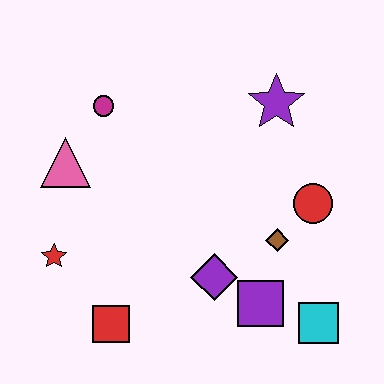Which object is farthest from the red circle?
The red star is farthest from the red circle.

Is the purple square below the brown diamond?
Yes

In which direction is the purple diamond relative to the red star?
The purple diamond is to the right of the red star.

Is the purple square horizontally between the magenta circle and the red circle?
Yes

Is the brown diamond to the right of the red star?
Yes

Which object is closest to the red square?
The red star is closest to the red square.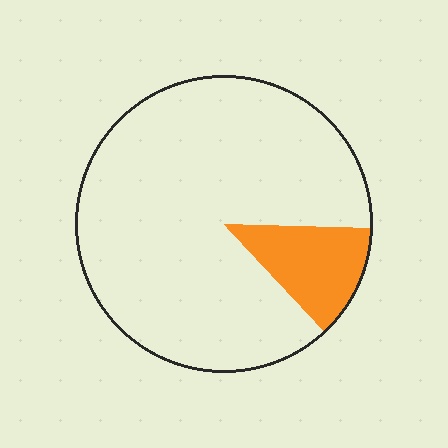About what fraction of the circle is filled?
About one eighth (1/8).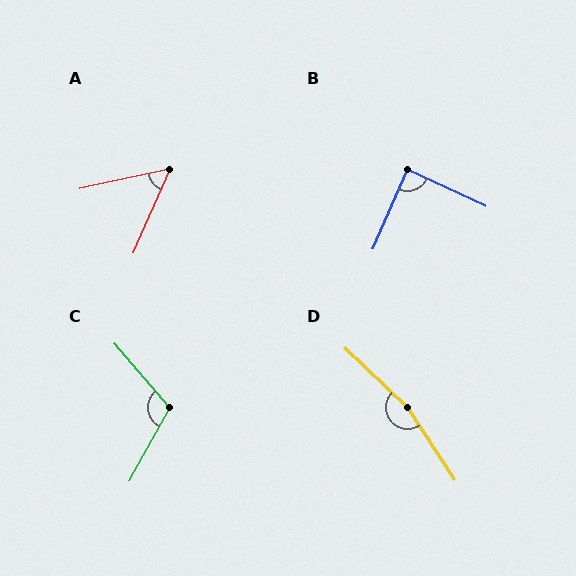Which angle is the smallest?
A, at approximately 55 degrees.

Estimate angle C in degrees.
Approximately 110 degrees.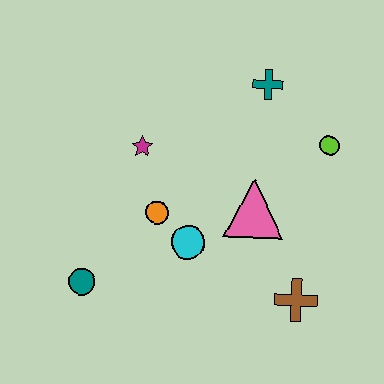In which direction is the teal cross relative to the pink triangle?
The teal cross is above the pink triangle.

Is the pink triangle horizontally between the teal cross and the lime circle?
No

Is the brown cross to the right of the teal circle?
Yes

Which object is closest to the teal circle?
The orange circle is closest to the teal circle.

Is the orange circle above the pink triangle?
No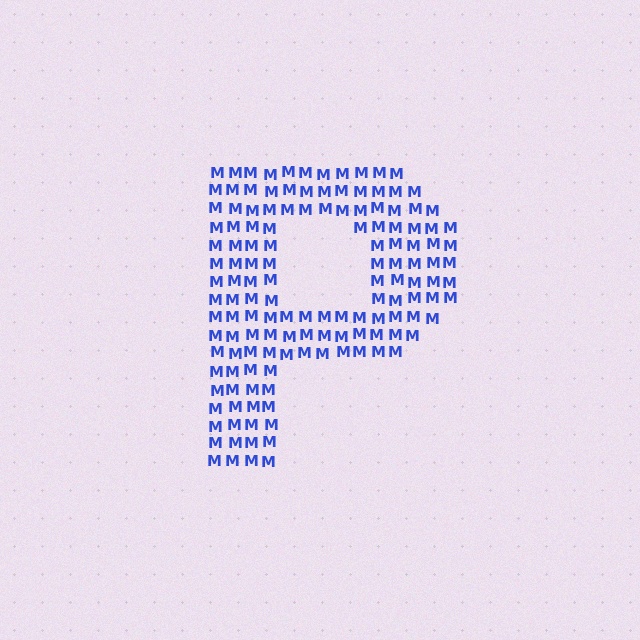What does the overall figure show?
The overall figure shows the letter P.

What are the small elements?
The small elements are letter M's.